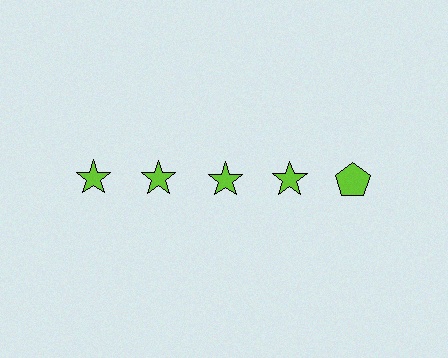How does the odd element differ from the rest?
It has a different shape: pentagon instead of star.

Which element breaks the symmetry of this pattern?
The lime pentagon in the top row, rightmost column breaks the symmetry. All other shapes are lime stars.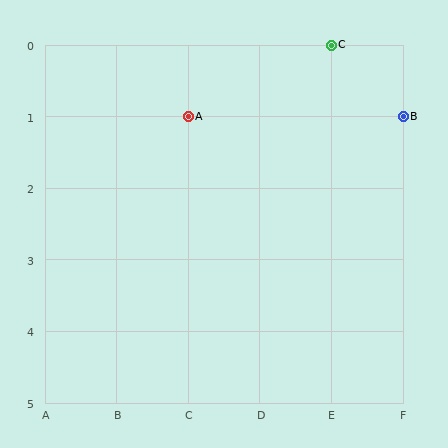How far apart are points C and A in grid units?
Points C and A are 2 columns and 1 row apart (about 2.2 grid units diagonally).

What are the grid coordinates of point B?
Point B is at grid coordinates (F, 1).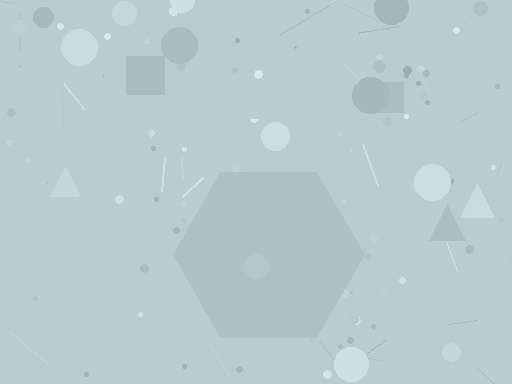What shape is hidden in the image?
A hexagon is hidden in the image.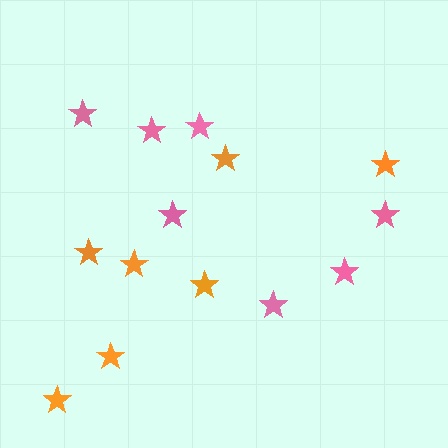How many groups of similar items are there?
There are 2 groups: one group of orange stars (7) and one group of pink stars (7).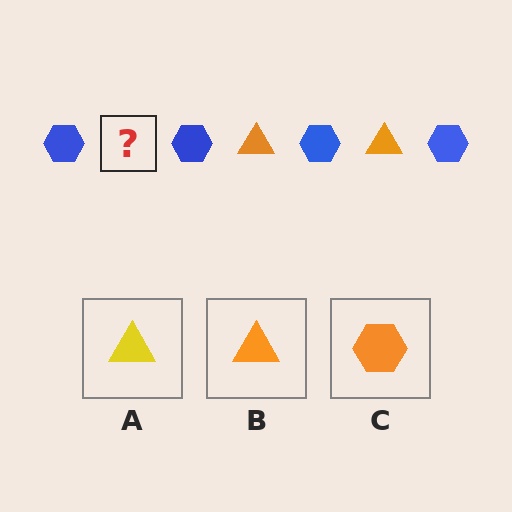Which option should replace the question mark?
Option B.